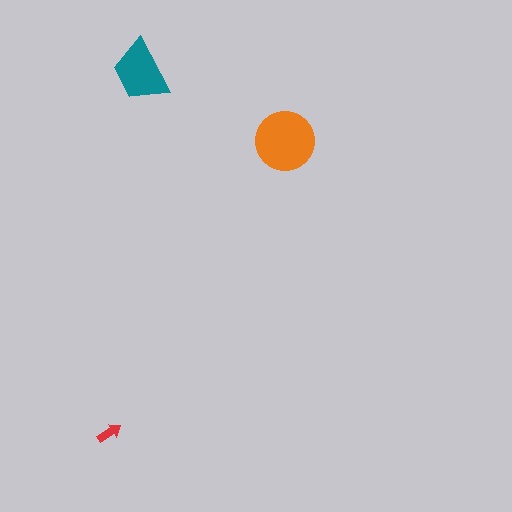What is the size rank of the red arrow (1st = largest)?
3rd.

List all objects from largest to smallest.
The orange circle, the teal trapezoid, the red arrow.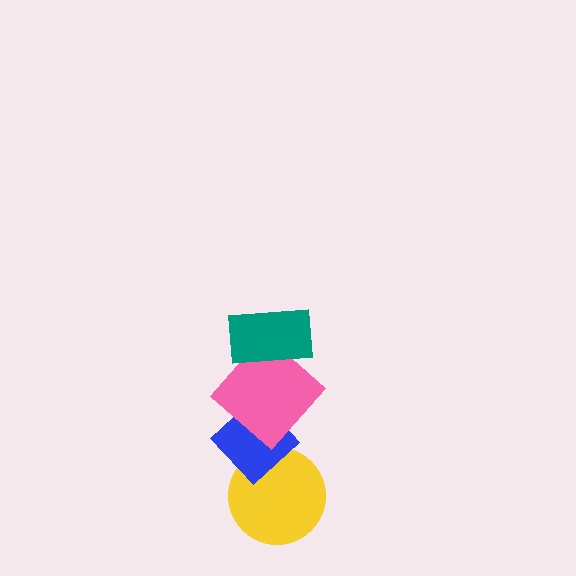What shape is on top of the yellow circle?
The blue diamond is on top of the yellow circle.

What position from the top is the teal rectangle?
The teal rectangle is 1st from the top.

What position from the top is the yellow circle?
The yellow circle is 4th from the top.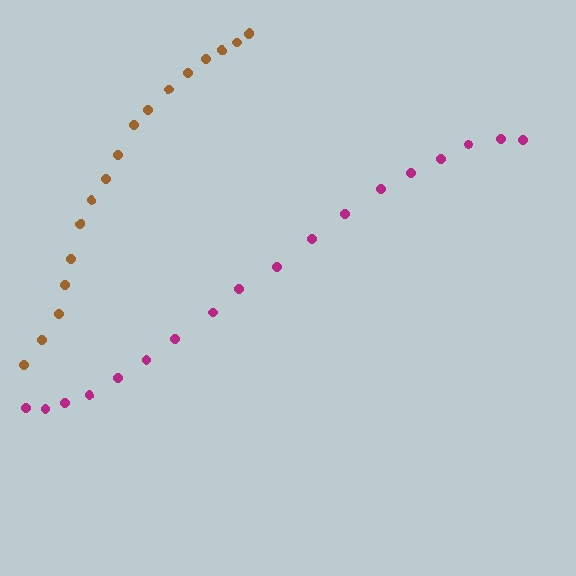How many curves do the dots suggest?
There are 2 distinct paths.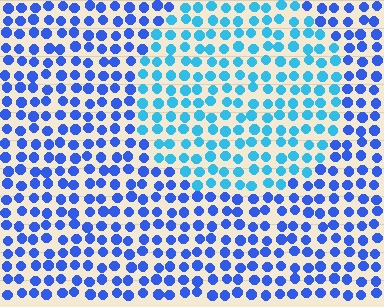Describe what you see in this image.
The image is filled with small blue elements in a uniform arrangement. A circle-shaped region is visible where the elements are tinted to a slightly different hue, forming a subtle color boundary.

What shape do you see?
I see a circle.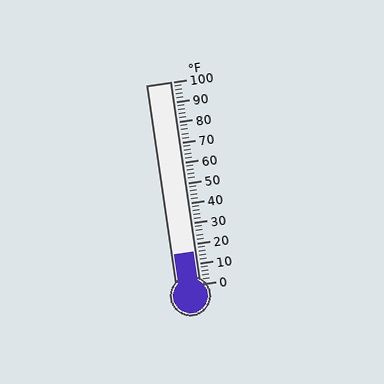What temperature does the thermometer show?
The thermometer shows approximately 16°F.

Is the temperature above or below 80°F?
The temperature is below 80°F.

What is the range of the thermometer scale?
The thermometer scale ranges from 0°F to 100°F.